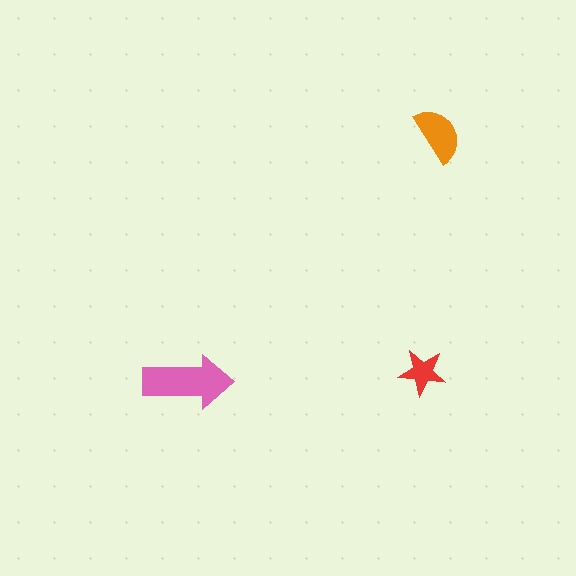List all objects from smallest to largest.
The red star, the orange semicircle, the pink arrow.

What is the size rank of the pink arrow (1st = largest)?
1st.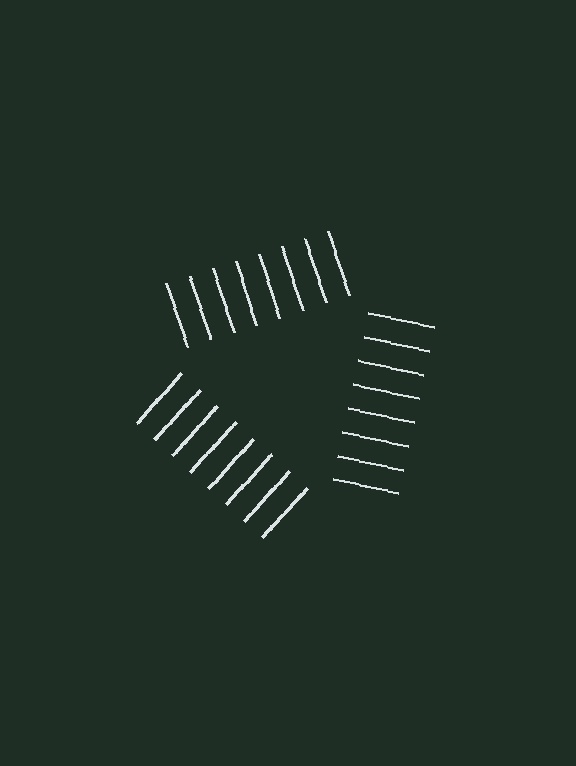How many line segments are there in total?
24 — 8 along each of the 3 edges.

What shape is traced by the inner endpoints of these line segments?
An illusory triangle — the line segments terminate on its edges but no continuous stroke is drawn.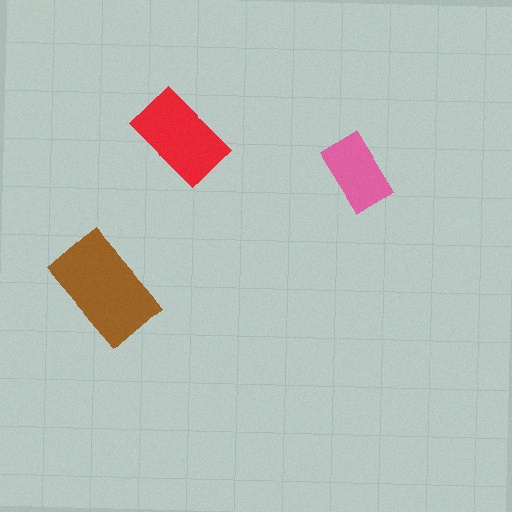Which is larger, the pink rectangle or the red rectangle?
The red one.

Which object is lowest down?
The brown rectangle is bottommost.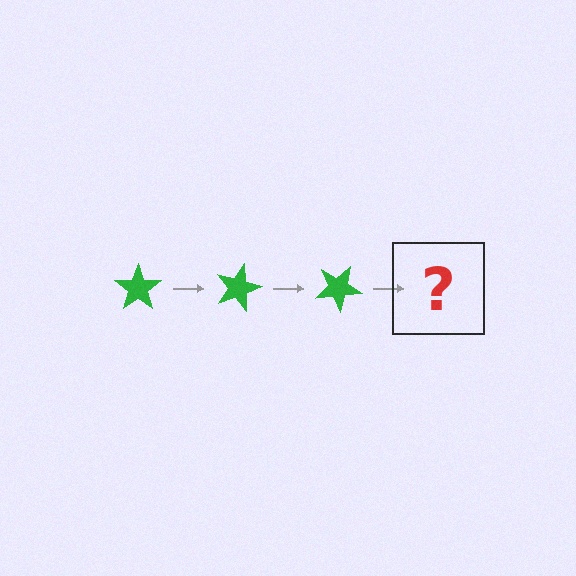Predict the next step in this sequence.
The next step is a green star rotated 45 degrees.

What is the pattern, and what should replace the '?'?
The pattern is that the star rotates 15 degrees each step. The '?' should be a green star rotated 45 degrees.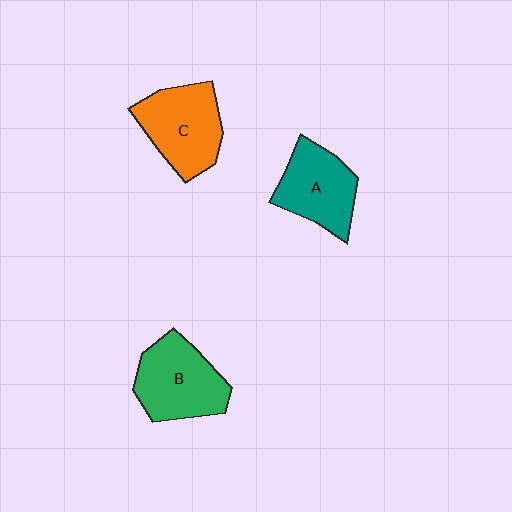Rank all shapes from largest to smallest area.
From largest to smallest: B (green), C (orange), A (teal).